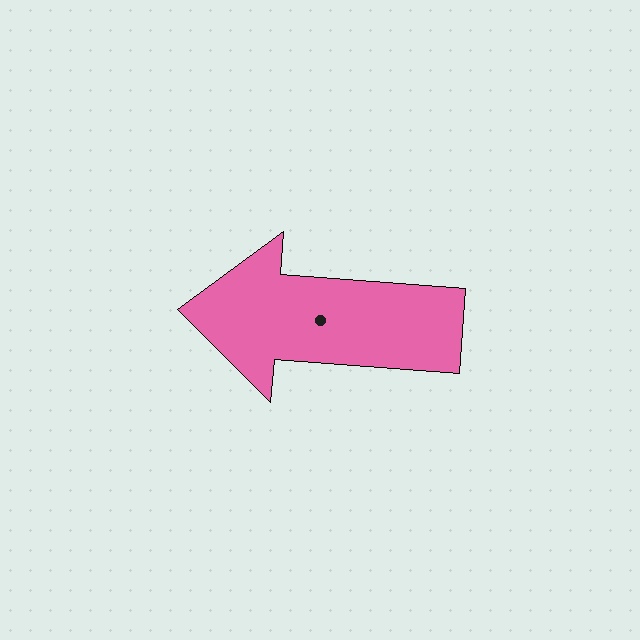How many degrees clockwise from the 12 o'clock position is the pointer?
Approximately 274 degrees.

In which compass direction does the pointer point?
West.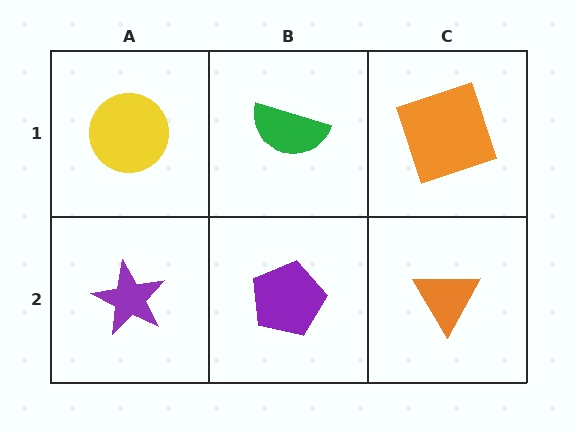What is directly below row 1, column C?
An orange triangle.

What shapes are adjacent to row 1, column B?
A purple pentagon (row 2, column B), a yellow circle (row 1, column A), an orange square (row 1, column C).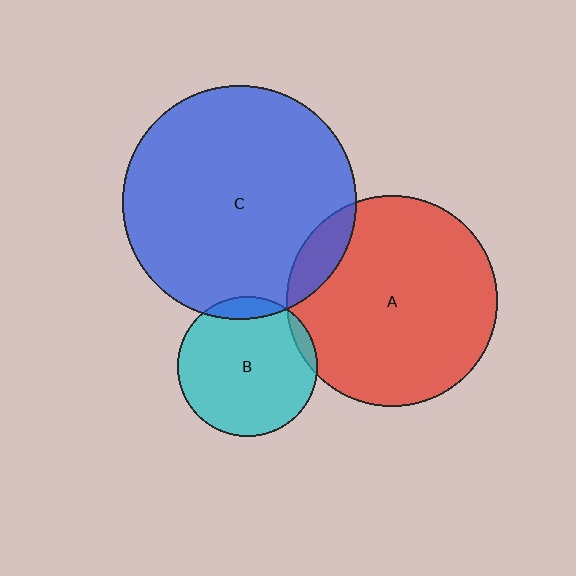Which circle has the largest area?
Circle C (blue).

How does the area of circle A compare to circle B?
Approximately 2.3 times.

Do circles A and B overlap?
Yes.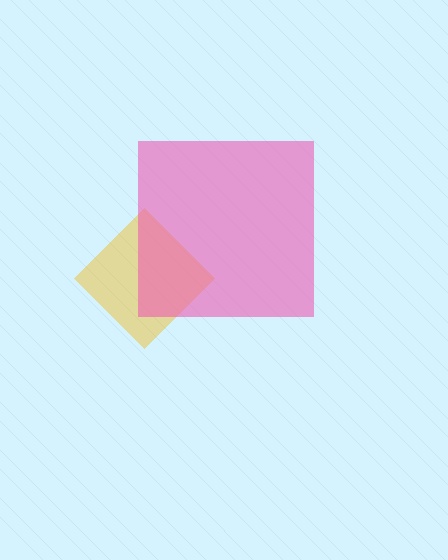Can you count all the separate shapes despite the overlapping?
Yes, there are 2 separate shapes.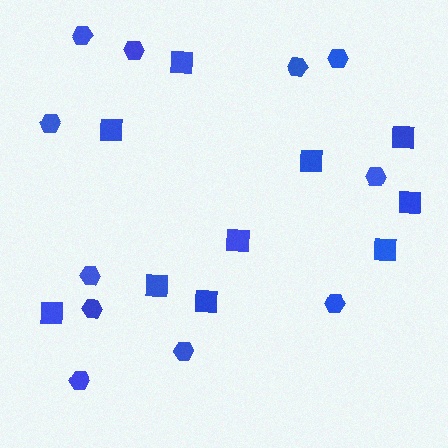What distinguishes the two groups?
There are 2 groups: one group of hexagons (11) and one group of squares (10).